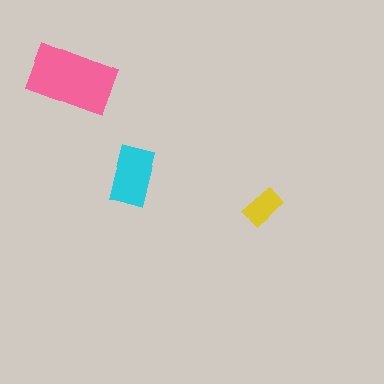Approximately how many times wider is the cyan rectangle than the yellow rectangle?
About 1.5 times wider.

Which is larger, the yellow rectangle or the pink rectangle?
The pink one.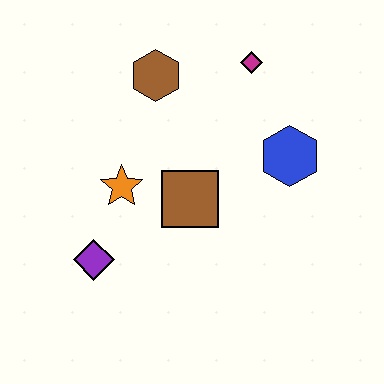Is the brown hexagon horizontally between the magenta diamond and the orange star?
Yes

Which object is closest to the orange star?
The brown square is closest to the orange star.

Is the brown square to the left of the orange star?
No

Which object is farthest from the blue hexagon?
The purple diamond is farthest from the blue hexagon.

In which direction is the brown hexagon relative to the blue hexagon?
The brown hexagon is to the left of the blue hexagon.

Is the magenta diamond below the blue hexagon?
No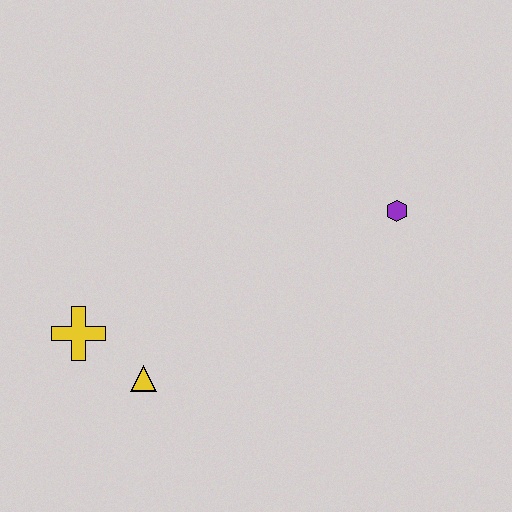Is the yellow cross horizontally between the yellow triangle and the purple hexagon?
No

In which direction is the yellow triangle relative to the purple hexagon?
The yellow triangle is to the left of the purple hexagon.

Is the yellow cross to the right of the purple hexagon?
No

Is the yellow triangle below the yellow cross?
Yes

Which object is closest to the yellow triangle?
The yellow cross is closest to the yellow triangle.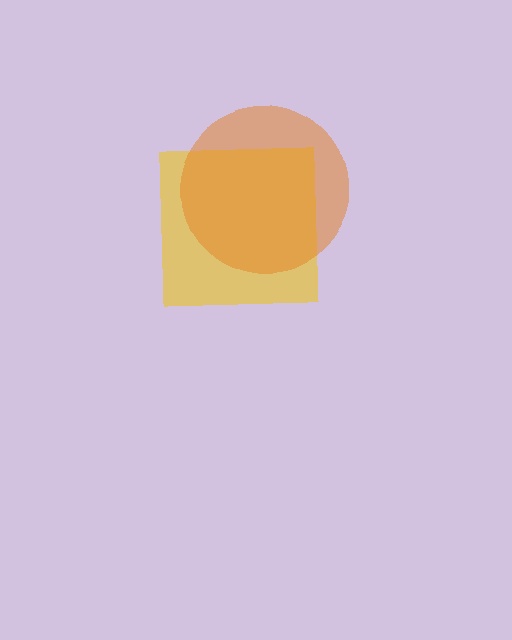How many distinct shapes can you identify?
There are 2 distinct shapes: a yellow square, an orange circle.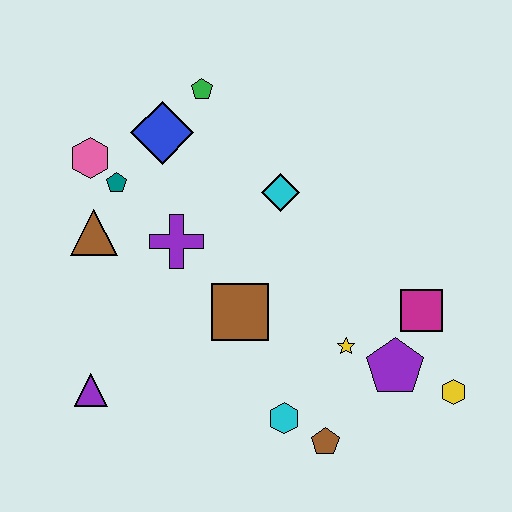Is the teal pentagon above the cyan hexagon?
Yes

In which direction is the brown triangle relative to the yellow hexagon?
The brown triangle is to the left of the yellow hexagon.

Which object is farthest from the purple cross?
The yellow hexagon is farthest from the purple cross.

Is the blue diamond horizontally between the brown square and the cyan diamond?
No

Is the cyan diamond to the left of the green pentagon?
No